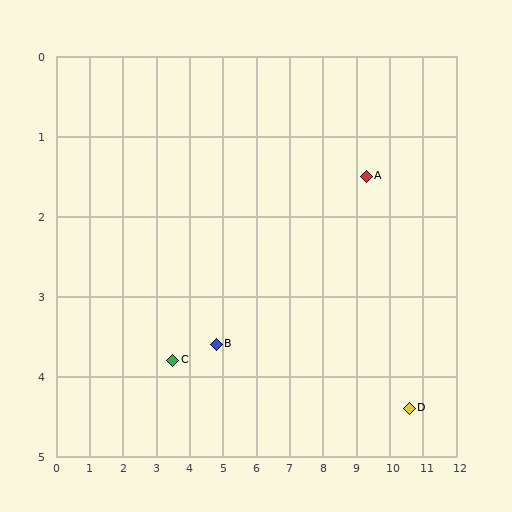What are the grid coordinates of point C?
Point C is at approximately (3.5, 3.8).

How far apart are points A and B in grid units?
Points A and B are about 5.0 grid units apart.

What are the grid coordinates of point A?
Point A is at approximately (9.3, 1.5).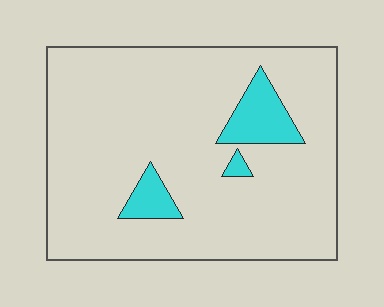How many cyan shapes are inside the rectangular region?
3.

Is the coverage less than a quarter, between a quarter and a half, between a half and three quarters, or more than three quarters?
Less than a quarter.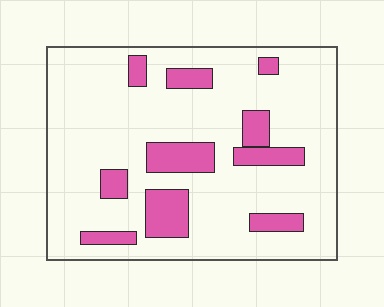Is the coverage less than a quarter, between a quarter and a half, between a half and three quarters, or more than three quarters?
Less than a quarter.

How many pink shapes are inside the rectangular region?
10.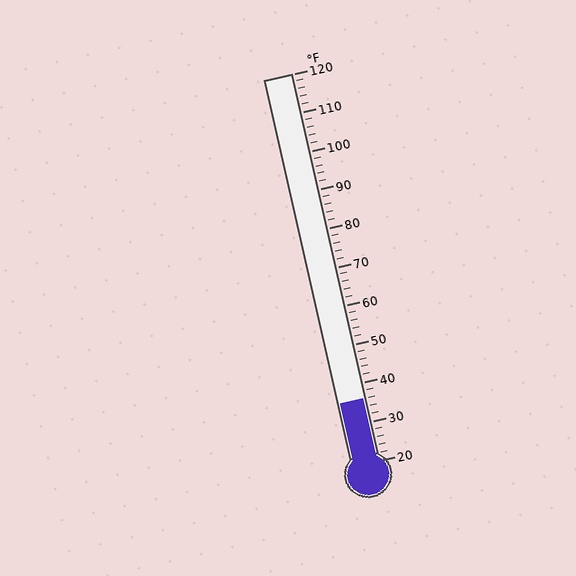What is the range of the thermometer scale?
The thermometer scale ranges from 20°F to 120°F.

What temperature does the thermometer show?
The thermometer shows approximately 36°F.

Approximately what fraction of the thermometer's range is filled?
The thermometer is filled to approximately 15% of its range.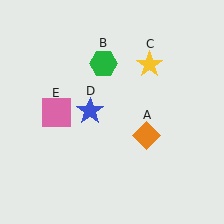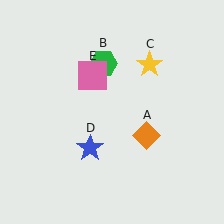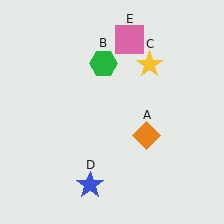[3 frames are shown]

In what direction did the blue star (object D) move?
The blue star (object D) moved down.